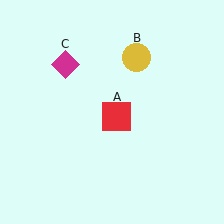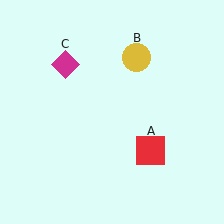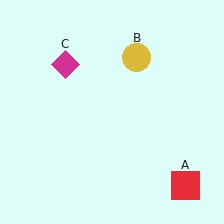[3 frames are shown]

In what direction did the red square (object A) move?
The red square (object A) moved down and to the right.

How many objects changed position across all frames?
1 object changed position: red square (object A).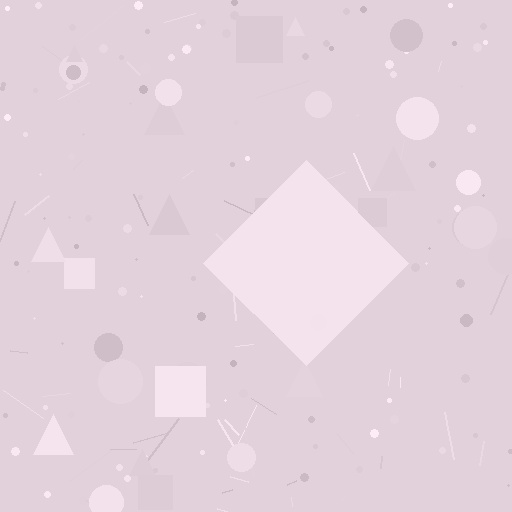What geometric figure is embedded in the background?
A diamond is embedded in the background.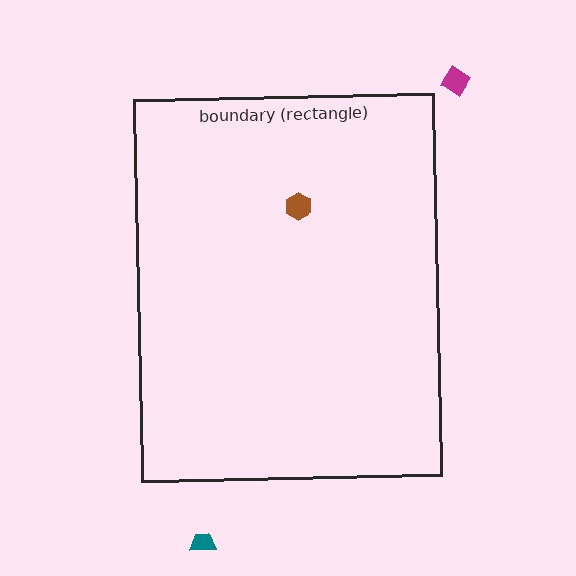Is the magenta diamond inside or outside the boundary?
Outside.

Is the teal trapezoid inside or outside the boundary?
Outside.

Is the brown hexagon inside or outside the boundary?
Inside.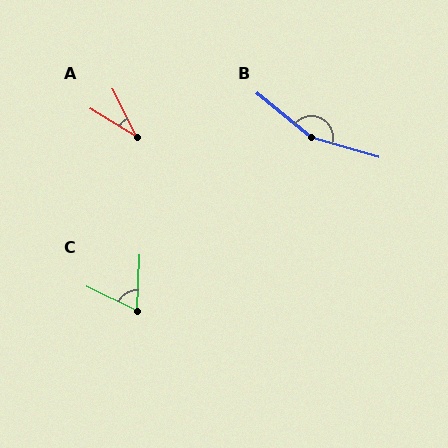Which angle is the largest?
B, at approximately 157 degrees.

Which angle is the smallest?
A, at approximately 31 degrees.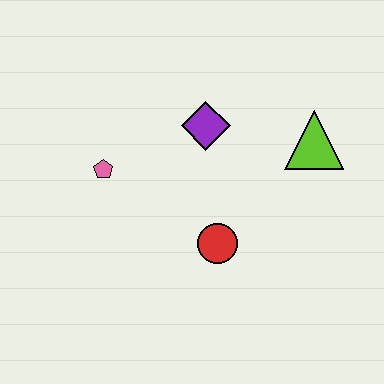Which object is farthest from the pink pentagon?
The lime triangle is farthest from the pink pentagon.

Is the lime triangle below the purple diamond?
Yes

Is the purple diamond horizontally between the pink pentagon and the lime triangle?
Yes